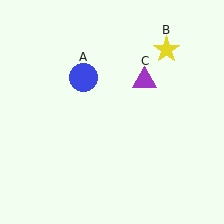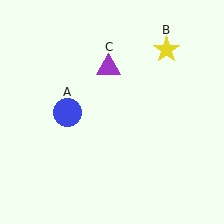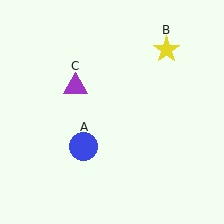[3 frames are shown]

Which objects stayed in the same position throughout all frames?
Yellow star (object B) remained stationary.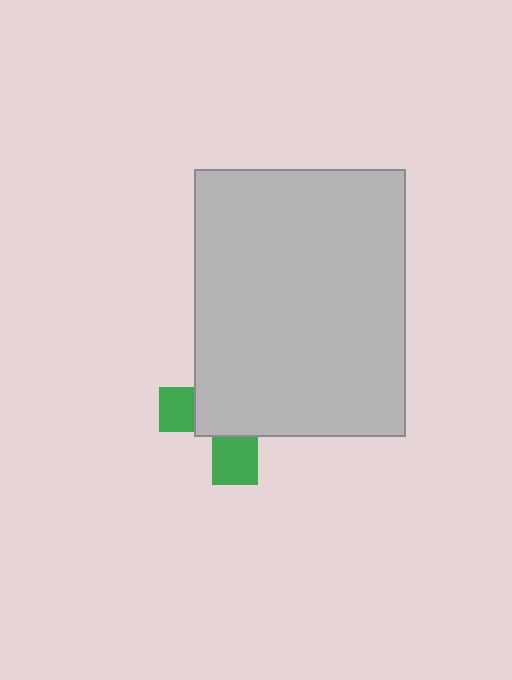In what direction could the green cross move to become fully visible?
The green cross could move toward the lower-left. That would shift it out from behind the light gray rectangle entirely.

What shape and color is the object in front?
The object in front is a light gray rectangle.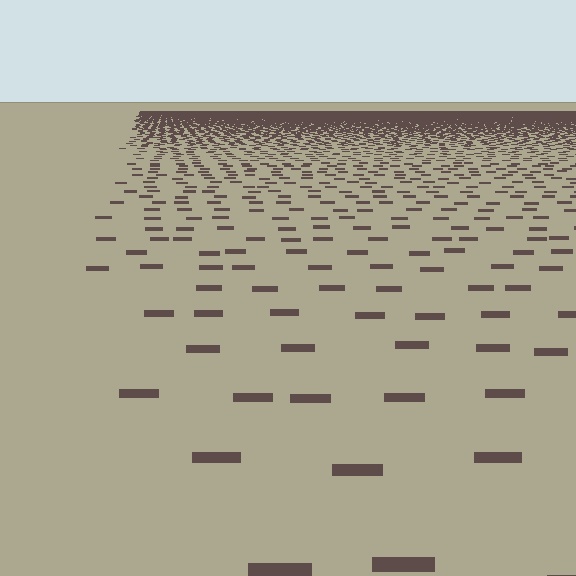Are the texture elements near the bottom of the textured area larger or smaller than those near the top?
Larger. Near the bottom, elements are closer to the viewer and appear at a bigger on-screen size.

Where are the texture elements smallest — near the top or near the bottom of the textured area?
Near the top.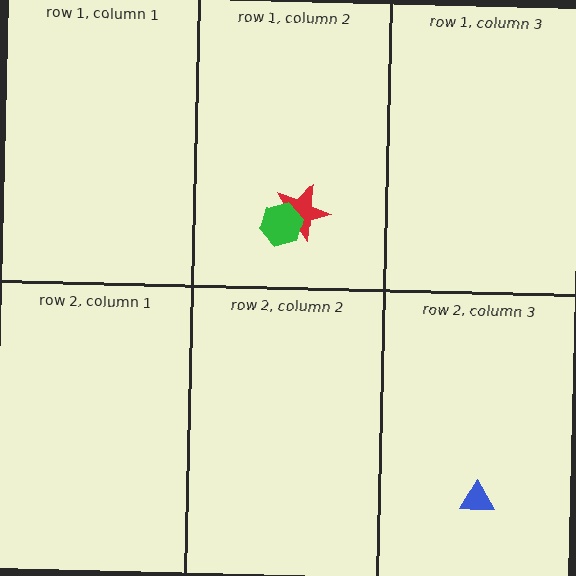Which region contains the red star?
The row 1, column 2 region.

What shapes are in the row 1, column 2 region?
The red star, the green hexagon.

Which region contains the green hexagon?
The row 1, column 2 region.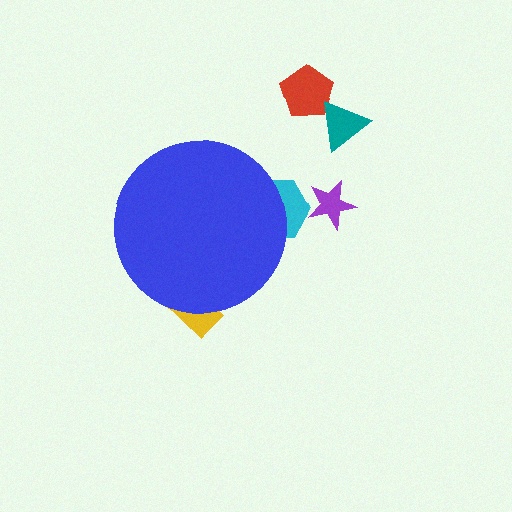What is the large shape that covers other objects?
A blue circle.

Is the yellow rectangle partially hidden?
Yes, the yellow rectangle is partially hidden behind the blue circle.